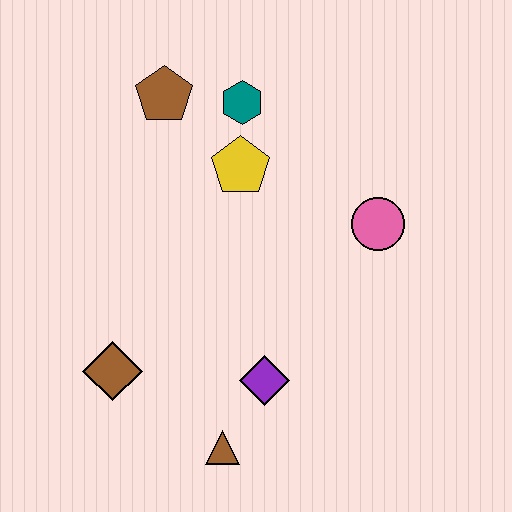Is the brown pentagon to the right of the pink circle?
No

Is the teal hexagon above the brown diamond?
Yes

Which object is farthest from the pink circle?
The brown diamond is farthest from the pink circle.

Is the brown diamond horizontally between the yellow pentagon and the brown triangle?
No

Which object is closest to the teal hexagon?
The yellow pentagon is closest to the teal hexagon.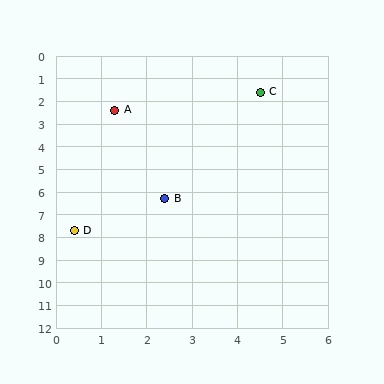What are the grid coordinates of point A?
Point A is at approximately (1.3, 2.4).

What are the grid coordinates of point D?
Point D is at approximately (0.4, 7.7).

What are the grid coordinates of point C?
Point C is at approximately (4.5, 1.6).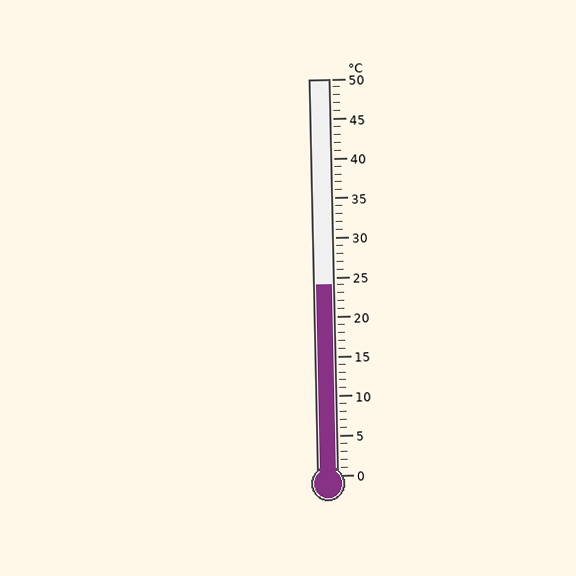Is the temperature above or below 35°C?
The temperature is below 35°C.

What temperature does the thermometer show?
The thermometer shows approximately 24°C.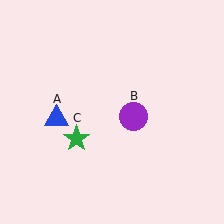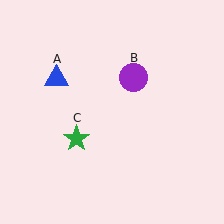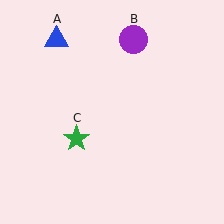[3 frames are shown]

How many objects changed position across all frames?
2 objects changed position: blue triangle (object A), purple circle (object B).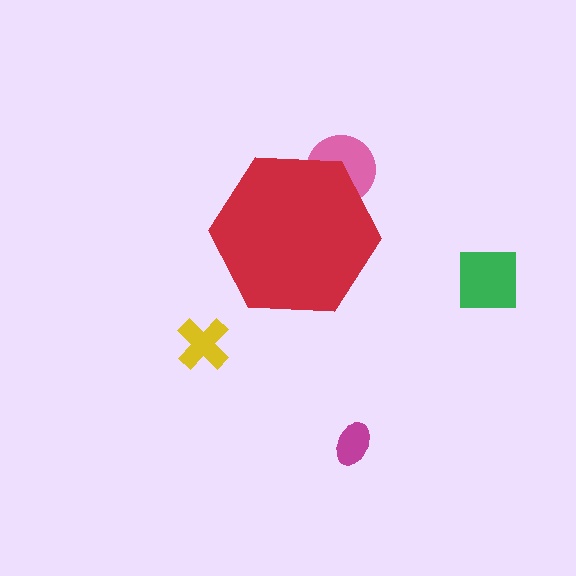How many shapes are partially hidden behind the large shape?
1 shape is partially hidden.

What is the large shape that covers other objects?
A red hexagon.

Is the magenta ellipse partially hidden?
No, the magenta ellipse is fully visible.